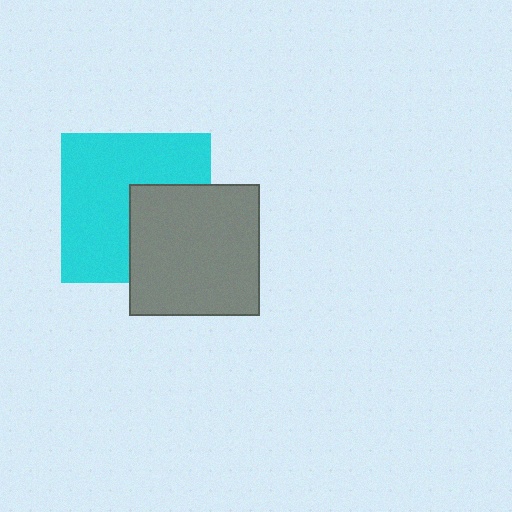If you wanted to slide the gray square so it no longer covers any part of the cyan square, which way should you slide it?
Slide it right — that is the most direct way to separate the two shapes.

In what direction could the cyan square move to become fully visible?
The cyan square could move left. That would shift it out from behind the gray square entirely.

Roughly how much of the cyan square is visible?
About half of it is visible (roughly 64%).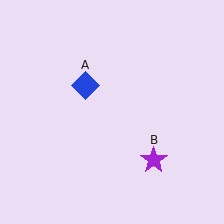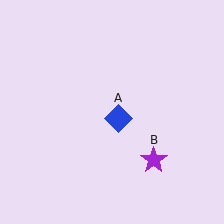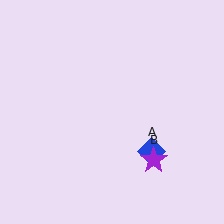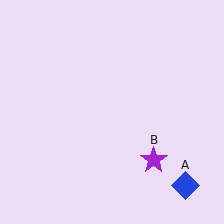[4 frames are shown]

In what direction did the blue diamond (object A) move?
The blue diamond (object A) moved down and to the right.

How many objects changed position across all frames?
1 object changed position: blue diamond (object A).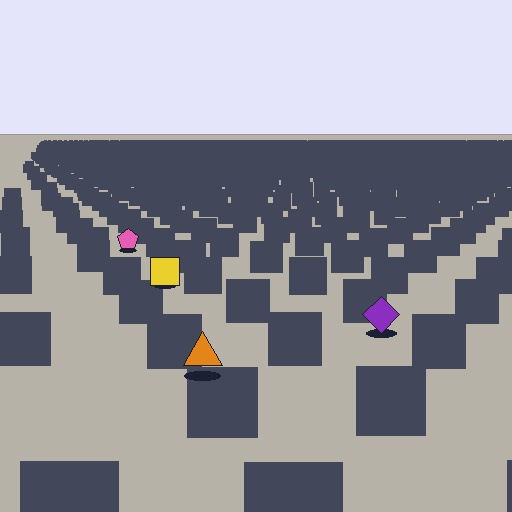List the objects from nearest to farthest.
From nearest to farthest: the orange triangle, the purple diamond, the yellow square, the pink pentagon.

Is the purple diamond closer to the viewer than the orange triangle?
No. The orange triangle is closer — you can tell from the texture gradient: the ground texture is coarser near it.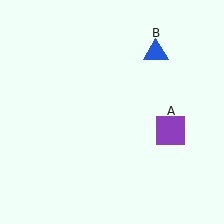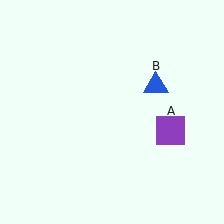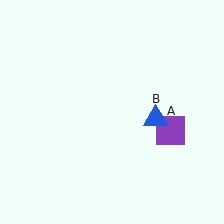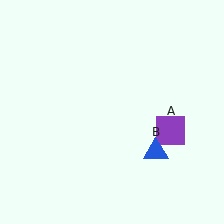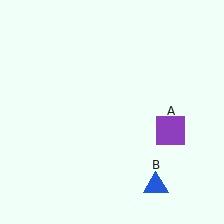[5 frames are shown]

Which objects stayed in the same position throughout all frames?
Purple square (object A) remained stationary.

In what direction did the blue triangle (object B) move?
The blue triangle (object B) moved down.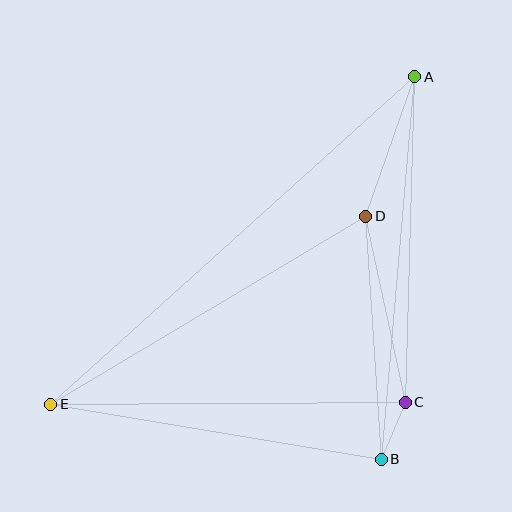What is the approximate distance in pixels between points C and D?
The distance between C and D is approximately 190 pixels.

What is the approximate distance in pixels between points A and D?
The distance between A and D is approximately 148 pixels.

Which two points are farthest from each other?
Points A and E are farthest from each other.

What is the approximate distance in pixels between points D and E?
The distance between D and E is approximately 367 pixels.